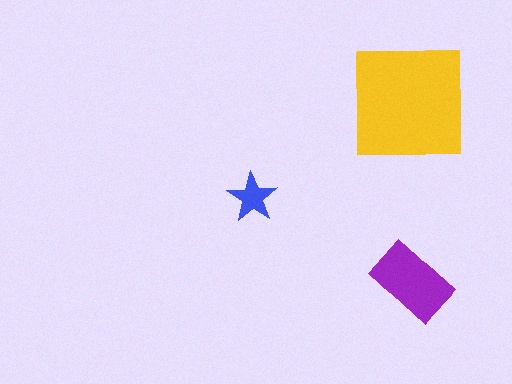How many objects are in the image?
There are 3 objects in the image.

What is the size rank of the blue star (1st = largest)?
3rd.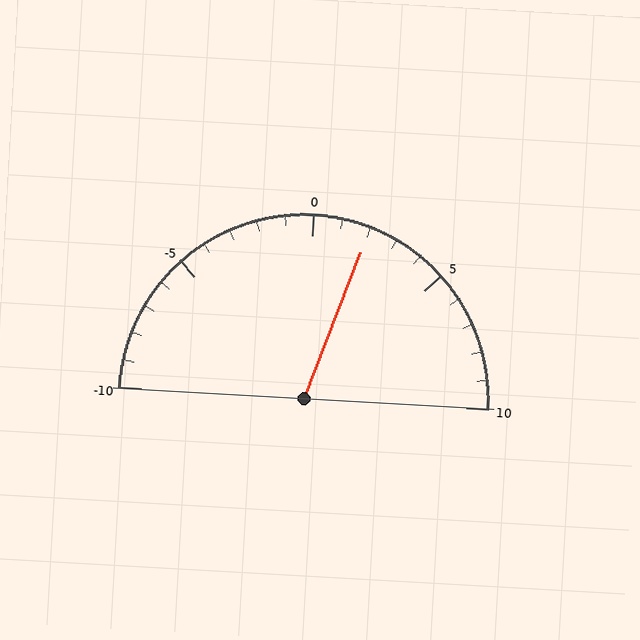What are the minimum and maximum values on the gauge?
The gauge ranges from -10 to 10.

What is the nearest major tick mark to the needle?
The nearest major tick mark is 0.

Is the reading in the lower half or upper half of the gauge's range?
The reading is in the upper half of the range (-10 to 10).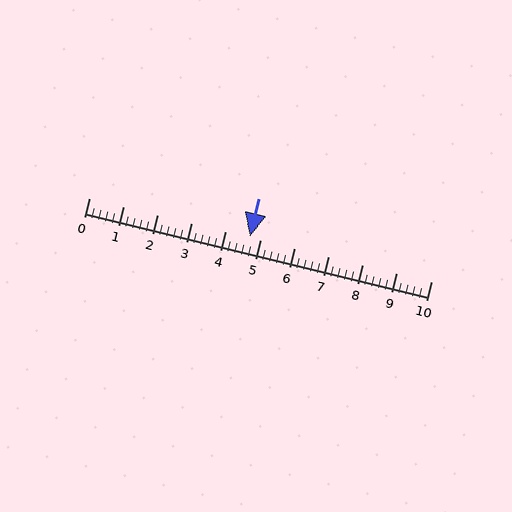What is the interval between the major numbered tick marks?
The major tick marks are spaced 1 units apart.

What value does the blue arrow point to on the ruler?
The blue arrow points to approximately 4.7.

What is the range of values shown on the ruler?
The ruler shows values from 0 to 10.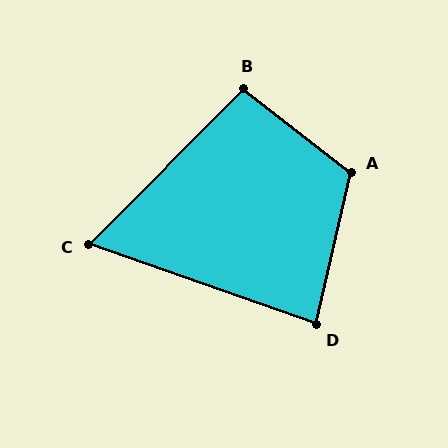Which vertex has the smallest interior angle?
C, at approximately 65 degrees.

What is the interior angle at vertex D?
Approximately 83 degrees (acute).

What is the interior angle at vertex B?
Approximately 97 degrees (obtuse).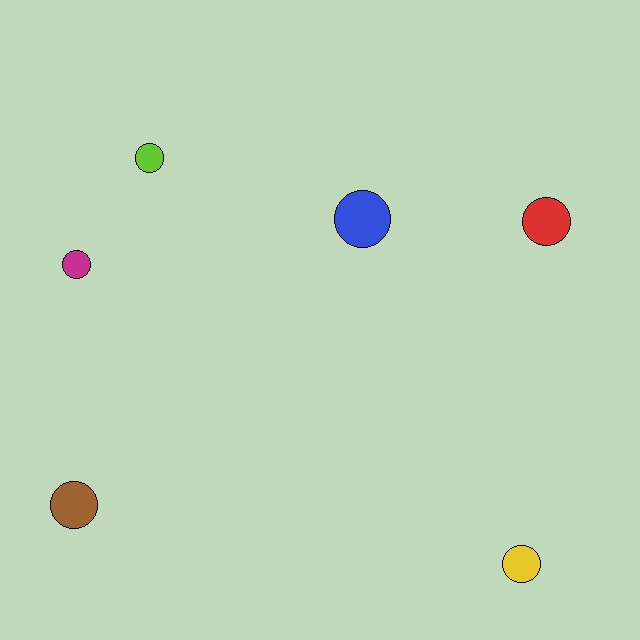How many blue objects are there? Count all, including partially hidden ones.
There is 1 blue object.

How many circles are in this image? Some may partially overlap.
There are 6 circles.